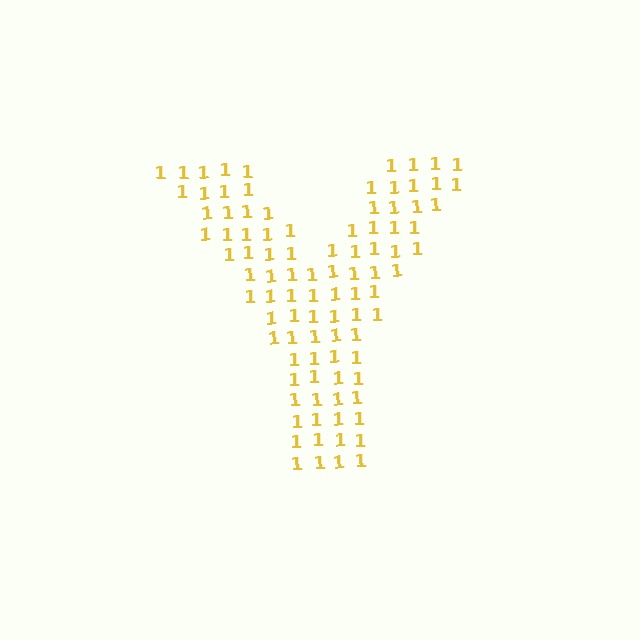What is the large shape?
The large shape is the letter Y.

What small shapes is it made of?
It is made of small digit 1's.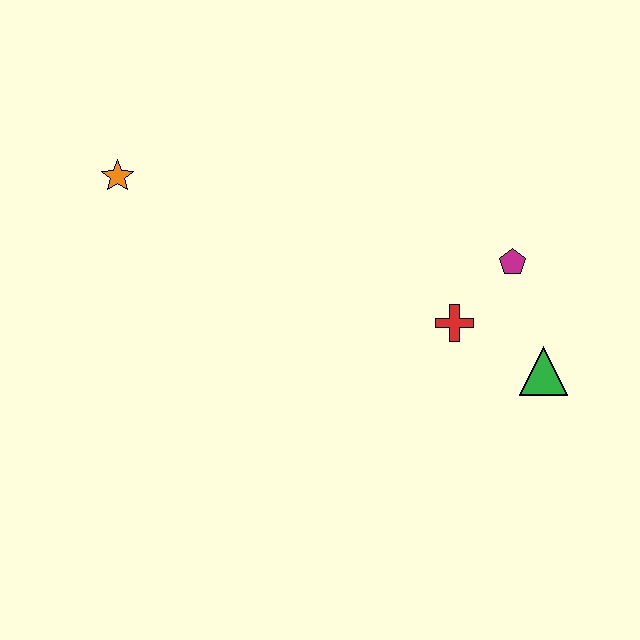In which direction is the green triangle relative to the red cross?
The green triangle is to the right of the red cross.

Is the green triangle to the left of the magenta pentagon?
No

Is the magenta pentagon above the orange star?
No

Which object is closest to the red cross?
The magenta pentagon is closest to the red cross.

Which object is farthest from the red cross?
The orange star is farthest from the red cross.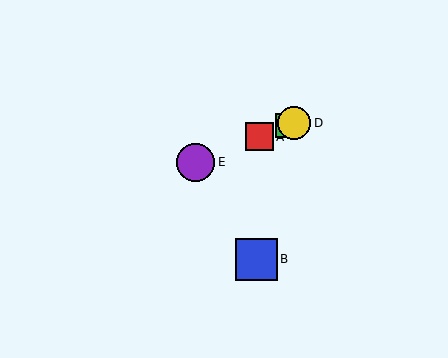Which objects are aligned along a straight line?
Objects A, C, D, E are aligned along a straight line.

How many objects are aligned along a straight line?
4 objects (A, C, D, E) are aligned along a straight line.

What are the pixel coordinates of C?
Object C is at (287, 126).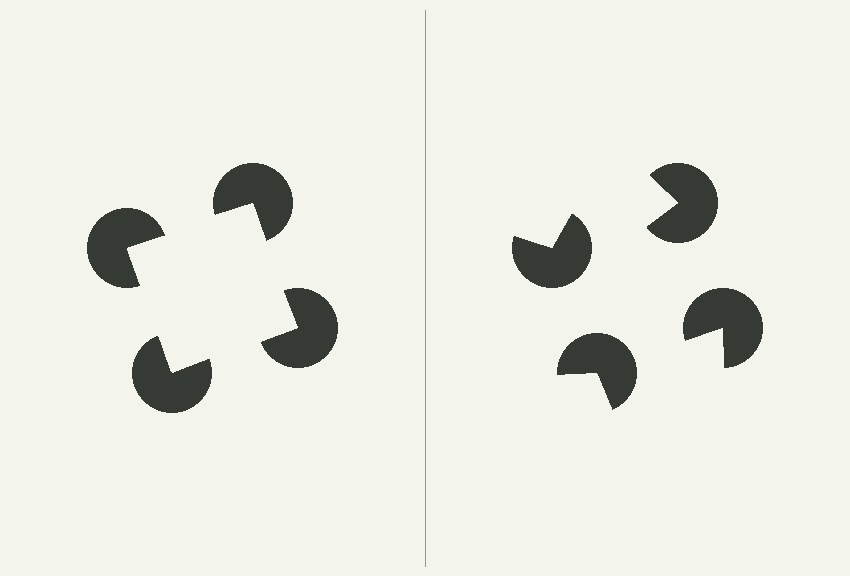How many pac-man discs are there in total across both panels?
8 — 4 on each side.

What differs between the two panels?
The pac-man discs are positioned identically on both sides; only the wedge orientations differ. On the left they align to a square; on the right they are misaligned.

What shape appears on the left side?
An illusory square.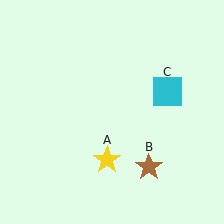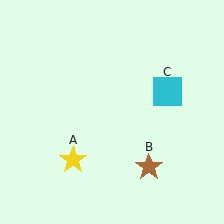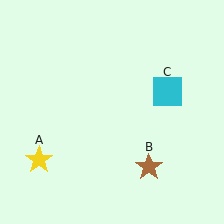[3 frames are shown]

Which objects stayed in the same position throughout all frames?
Brown star (object B) and cyan square (object C) remained stationary.